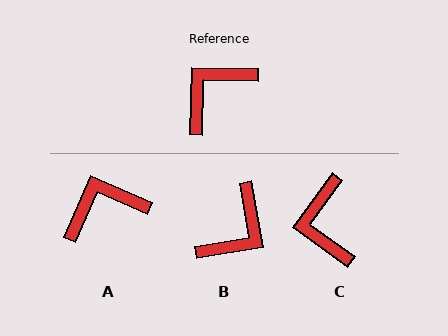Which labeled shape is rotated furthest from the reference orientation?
B, about 169 degrees away.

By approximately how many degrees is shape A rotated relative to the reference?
Approximately 22 degrees clockwise.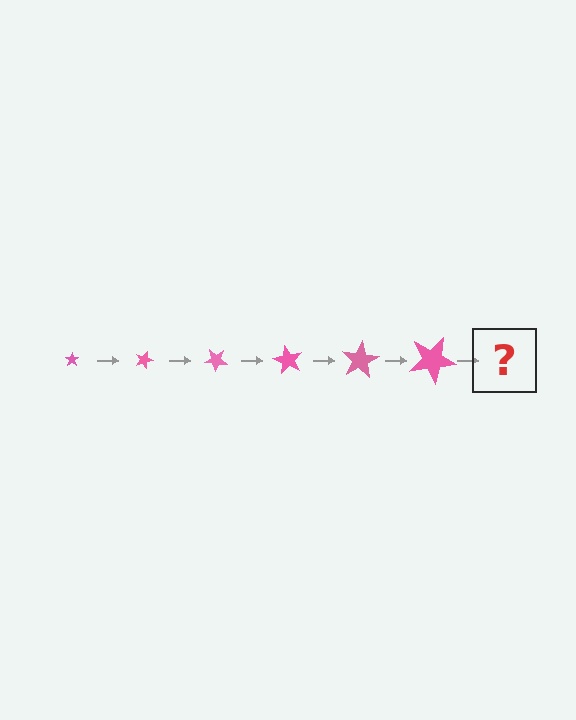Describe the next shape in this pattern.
It should be a star, larger than the previous one and rotated 120 degrees from the start.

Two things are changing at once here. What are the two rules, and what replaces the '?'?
The two rules are that the star grows larger each step and it rotates 20 degrees each step. The '?' should be a star, larger than the previous one and rotated 120 degrees from the start.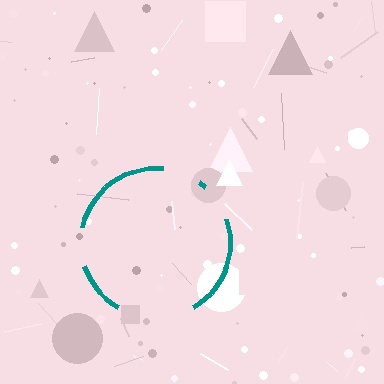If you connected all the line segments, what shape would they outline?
They would outline a circle.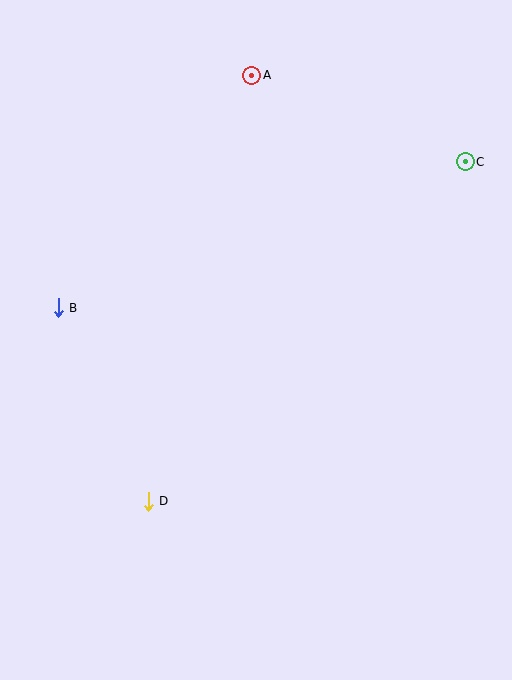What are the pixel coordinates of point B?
Point B is at (58, 308).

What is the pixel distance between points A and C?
The distance between A and C is 230 pixels.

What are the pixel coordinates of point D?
Point D is at (148, 501).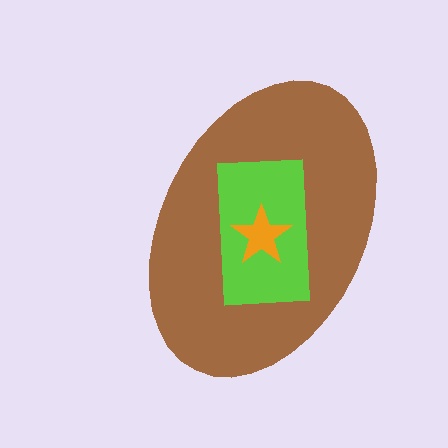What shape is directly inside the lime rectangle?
The orange star.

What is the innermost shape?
The orange star.